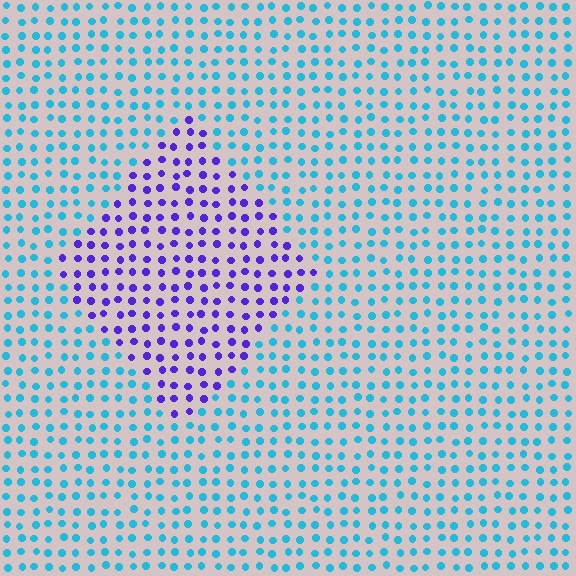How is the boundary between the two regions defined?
The boundary is defined purely by a slight shift in hue (about 66 degrees). Spacing, size, and orientation are identical on both sides.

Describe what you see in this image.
The image is filled with small cyan elements in a uniform arrangement. A diamond-shaped region is visible where the elements are tinted to a slightly different hue, forming a subtle color boundary.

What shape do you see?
I see a diamond.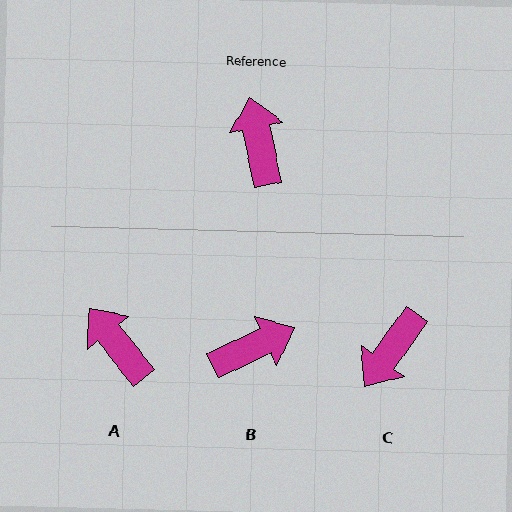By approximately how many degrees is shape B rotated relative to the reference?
Approximately 77 degrees clockwise.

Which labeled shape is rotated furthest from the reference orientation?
C, about 132 degrees away.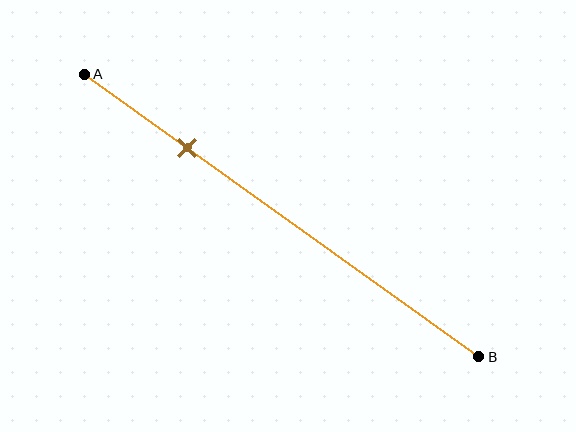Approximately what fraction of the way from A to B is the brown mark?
The brown mark is approximately 25% of the way from A to B.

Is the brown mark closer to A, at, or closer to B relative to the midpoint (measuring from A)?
The brown mark is closer to point A than the midpoint of segment AB.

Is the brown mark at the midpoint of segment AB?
No, the mark is at about 25% from A, not at the 50% midpoint.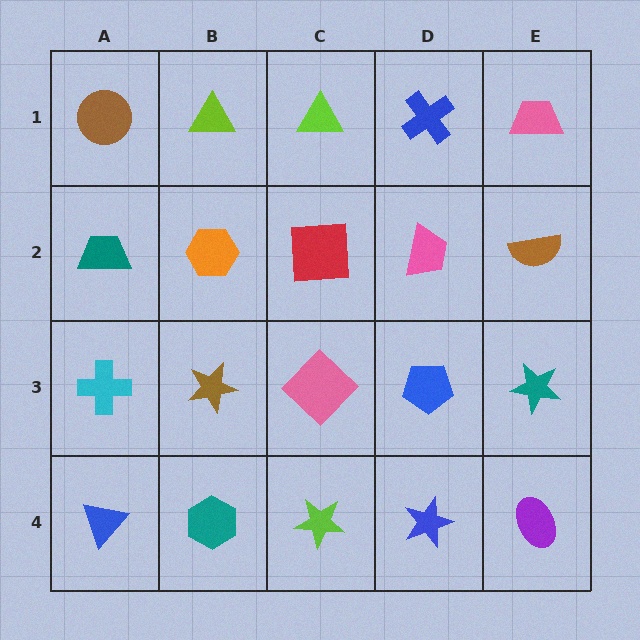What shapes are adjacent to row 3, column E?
A brown semicircle (row 2, column E), a purple ellipse (row 4, column E), a blue pentagon (row 3, column D).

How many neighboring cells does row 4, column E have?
2.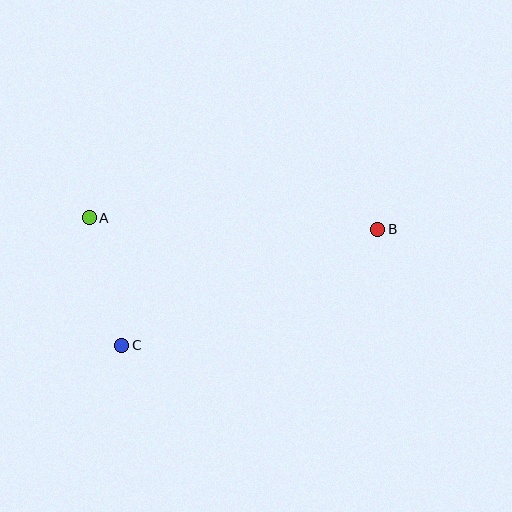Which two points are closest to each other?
Points A and C are closest to each other.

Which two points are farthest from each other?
Points A and B are farthest from each other.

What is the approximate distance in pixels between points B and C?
The distance between B and C is approximately 281 pixels.